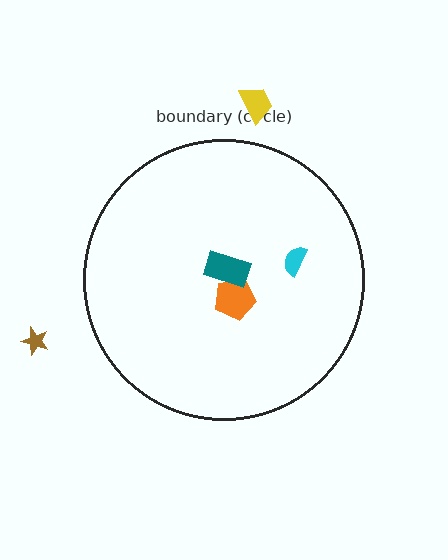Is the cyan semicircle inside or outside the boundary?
Inside.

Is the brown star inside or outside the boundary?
Outside.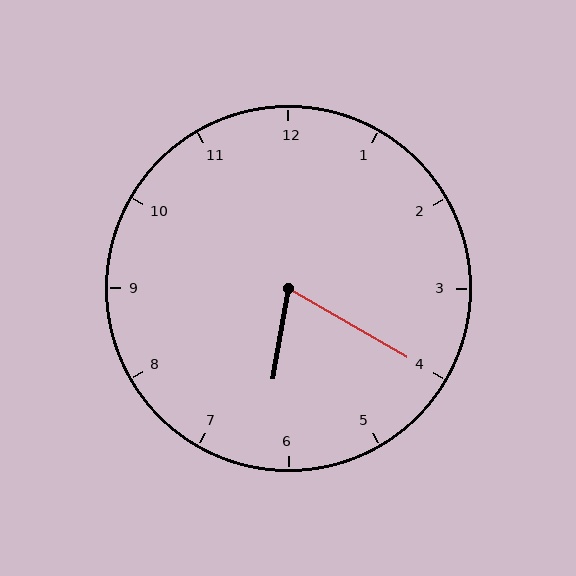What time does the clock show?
6:20.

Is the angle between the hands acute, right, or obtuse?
It is acute.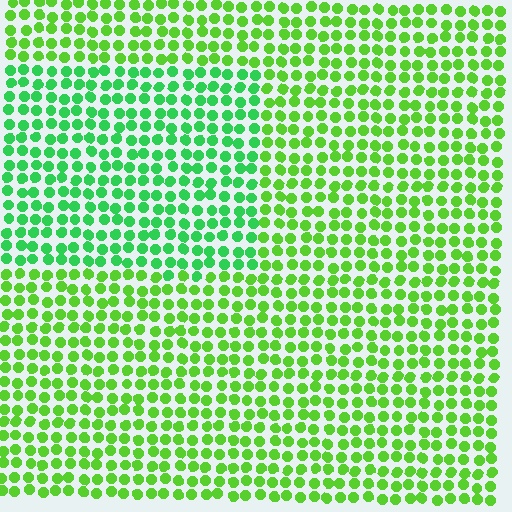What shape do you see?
I see a rectangle.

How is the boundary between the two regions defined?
The boundary is defined purely by a slight shift in hue (about 29 degrees). Spacing, size, and orientation are identical on both sides.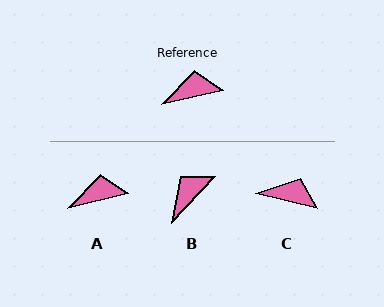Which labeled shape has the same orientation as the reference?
A.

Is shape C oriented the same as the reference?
No, it is off by about 27 degrees.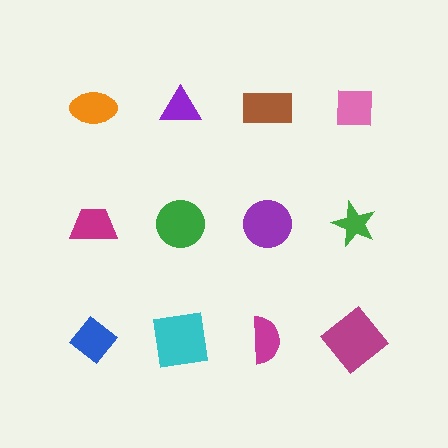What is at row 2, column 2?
A green circle.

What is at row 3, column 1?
A blue diamond.